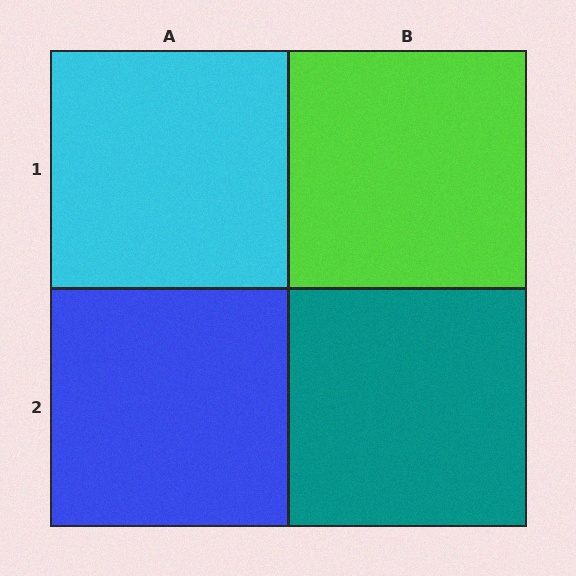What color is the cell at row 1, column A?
Cyan.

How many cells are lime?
1 cell is lime.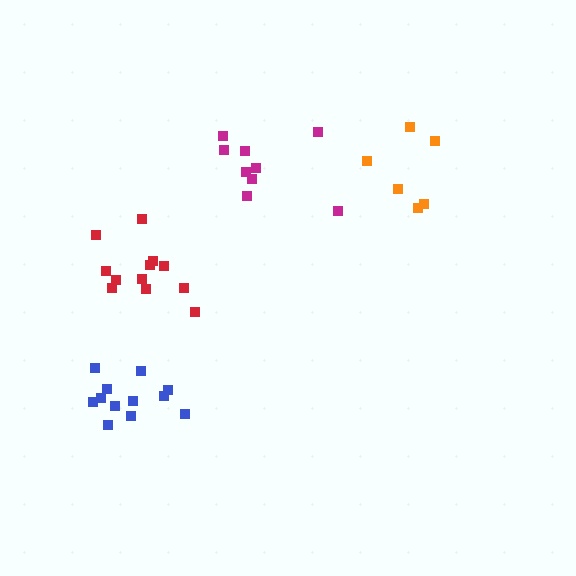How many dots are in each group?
Group 1: 9 dots, Group 2: 12 dots, Group 3: 6 dots, Group 4: 12 dots (39 total).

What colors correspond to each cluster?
The clusters are colored: magenta, red, orange, blue.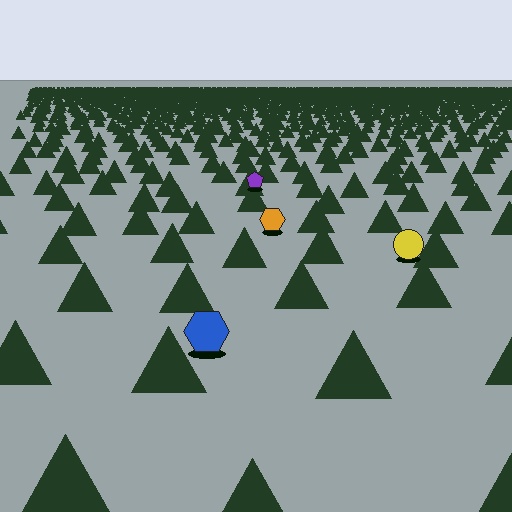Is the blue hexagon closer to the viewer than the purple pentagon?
Yes. The blue hexagon is closer — you can tell from the texture gradient: the ground texture is coarser near it.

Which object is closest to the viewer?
The blue hexagon is closest. The texture marks near it are larger and more spread out.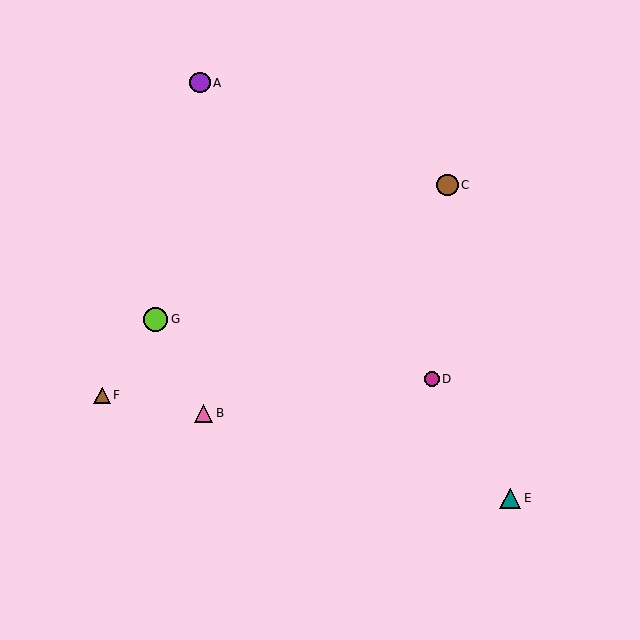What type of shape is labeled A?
Shape A is a purple circle.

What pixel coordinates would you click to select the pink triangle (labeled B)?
Click at (204, 413) to select the pink triangle B.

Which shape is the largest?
The lime circle (labeled G) is the largest.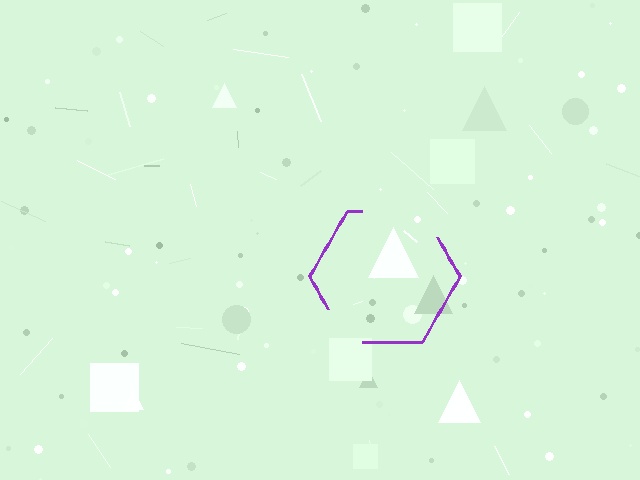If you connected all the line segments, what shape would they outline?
They would outline a hexagon.